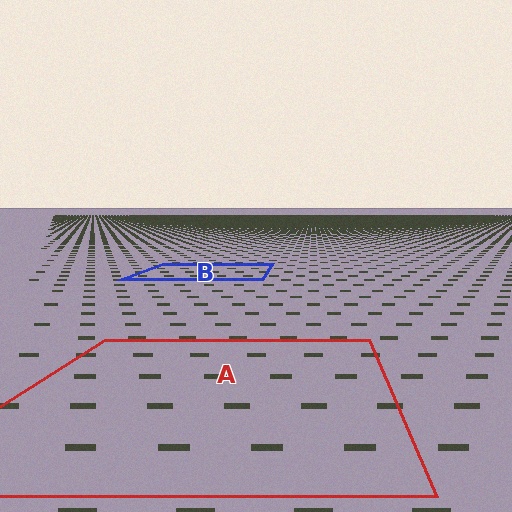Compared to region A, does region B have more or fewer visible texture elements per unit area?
Region B has more texture elements per unit area — they are packed more densely because it is farther away.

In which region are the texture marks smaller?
The texture marks are smaller in region B, because it is farther away.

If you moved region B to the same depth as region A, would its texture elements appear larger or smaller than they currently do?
They would appear larger. At a closer depth, the same texture elements are projected at a bigger on-screen size.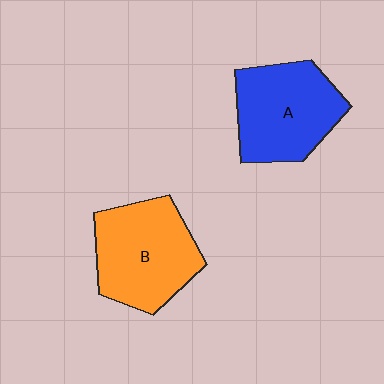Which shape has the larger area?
Shape B (orange).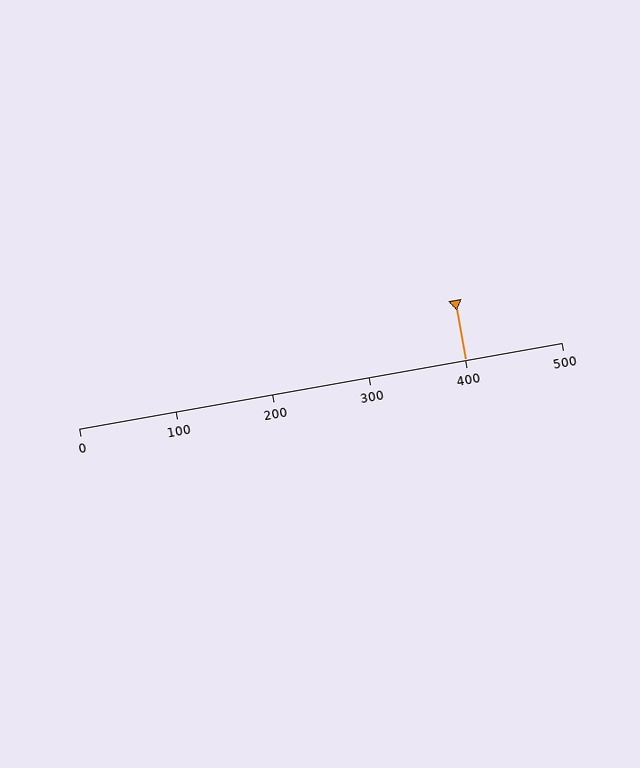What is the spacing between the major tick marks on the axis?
The major ticks are spaced 100 apart.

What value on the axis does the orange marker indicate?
The marker indicates approximately 400.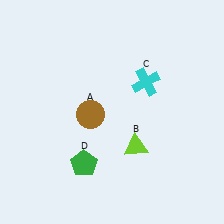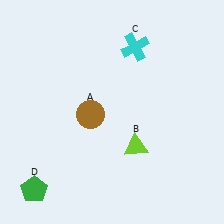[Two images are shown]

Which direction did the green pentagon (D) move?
The green pentagon (D) moved left.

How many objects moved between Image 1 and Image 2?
2 objects moved between the two images.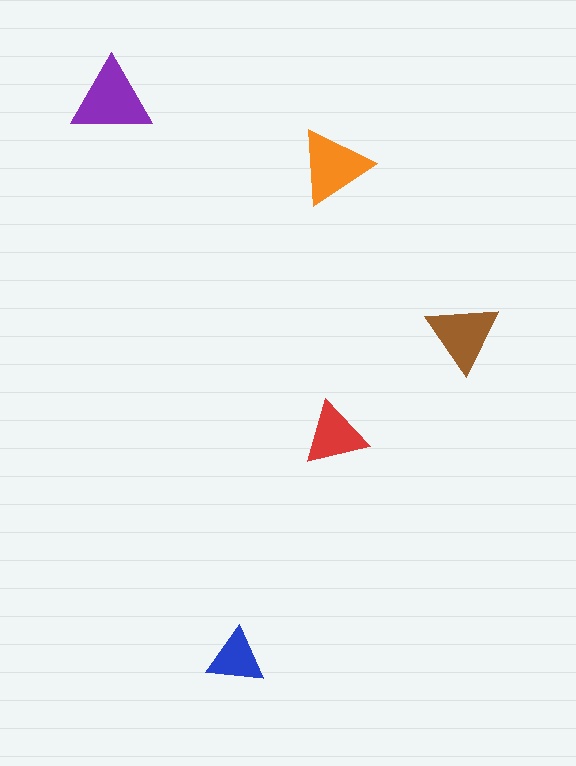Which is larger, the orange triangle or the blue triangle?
The orange one.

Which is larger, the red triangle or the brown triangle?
The brown one.